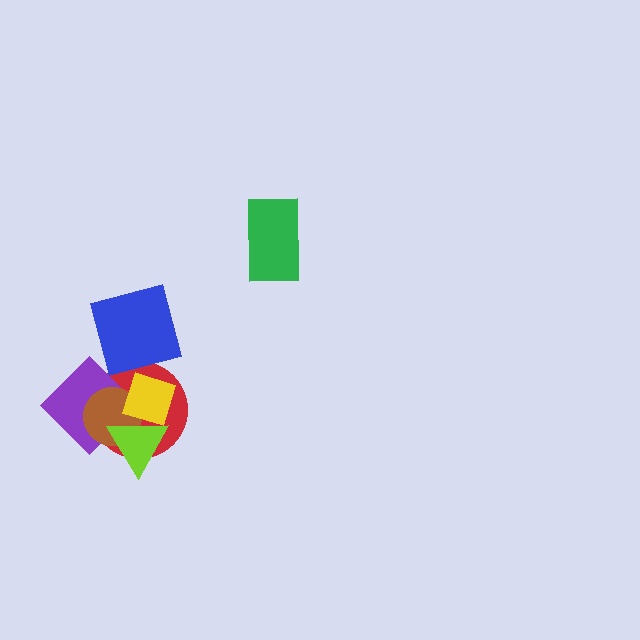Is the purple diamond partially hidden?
Yes, it is partially covered by another shape.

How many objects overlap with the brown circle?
4 objects overlap with the brown circle.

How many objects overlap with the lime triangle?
4 objects overlap with the lime triangle.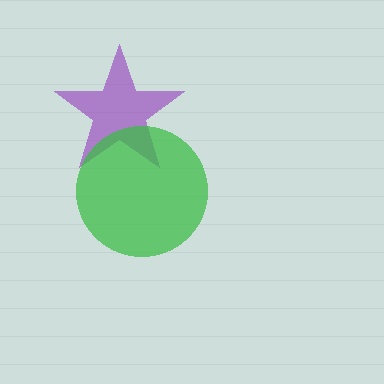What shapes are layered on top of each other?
The layered shapes are: a purple star, a green circle.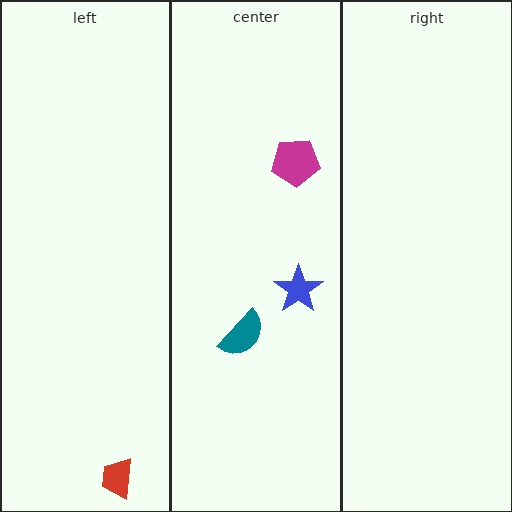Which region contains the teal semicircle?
The center region.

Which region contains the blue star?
The center region.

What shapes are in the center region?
The blue star, the magenta pentagon, the teal semicircle.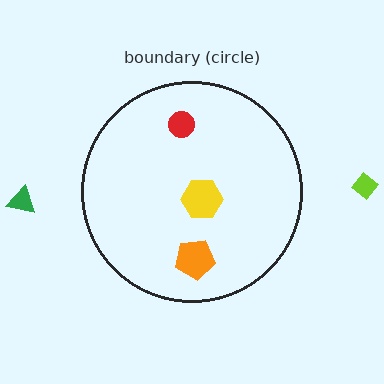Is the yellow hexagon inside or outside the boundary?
Inside.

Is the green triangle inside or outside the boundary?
Outside.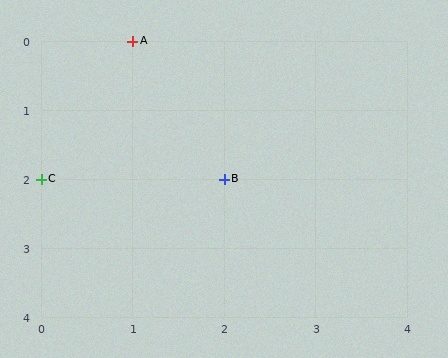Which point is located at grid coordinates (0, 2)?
Point C is at (0, 2).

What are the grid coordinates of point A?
Point A is at grid coordinates (1, 0).